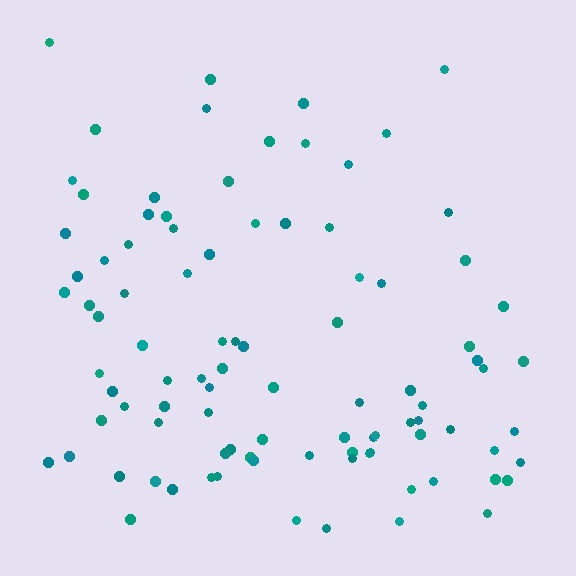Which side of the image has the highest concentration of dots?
The bottom.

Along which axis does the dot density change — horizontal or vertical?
Vertical.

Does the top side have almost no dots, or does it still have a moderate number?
Still a moderate number, just noticeably fewer than the bottom.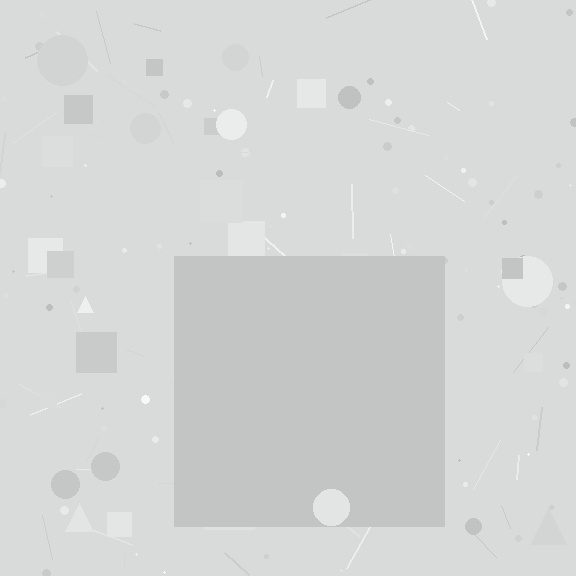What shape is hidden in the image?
A square is hidden in the image.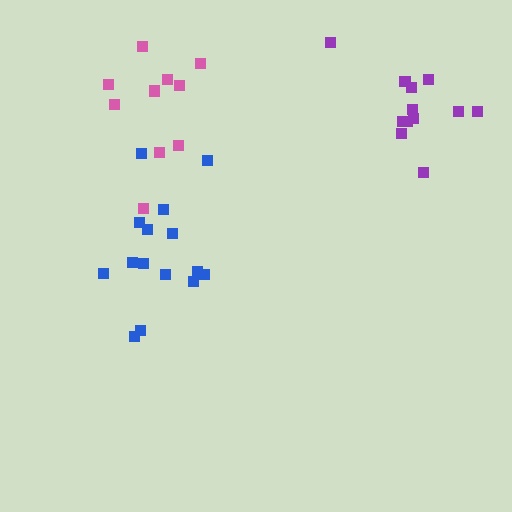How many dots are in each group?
Group 1: 10 dots, Group 2: 15 dots, Group 3: 12 dots (37 total).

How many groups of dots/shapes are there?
There are 3 groups.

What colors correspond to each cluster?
The clusters are colored: pink, blue, purple.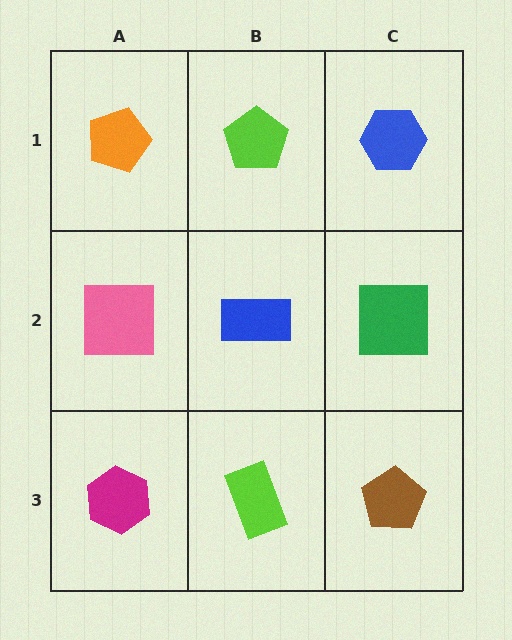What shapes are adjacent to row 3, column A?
A pink square (row 2, column A), a lime rectangle (row 3, column B).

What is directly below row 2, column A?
A magenta hexagon.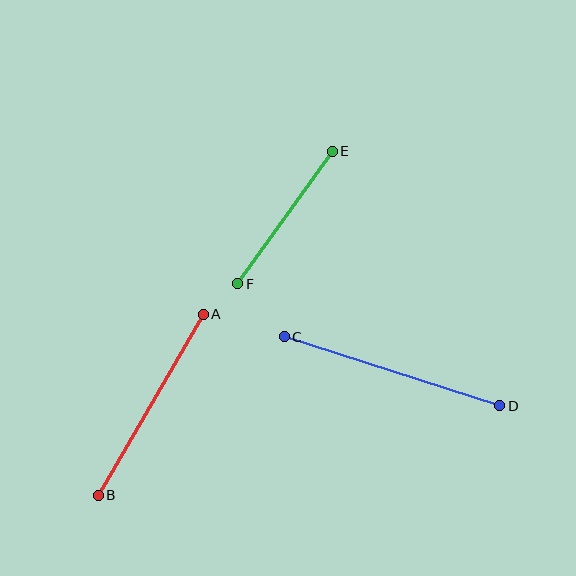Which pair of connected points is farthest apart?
Points C and D are farthest apart.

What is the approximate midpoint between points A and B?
The midpoint is at approximately (151, 405) pixels.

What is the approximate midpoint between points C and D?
The midpoint is at approximately (392, 371) pixels.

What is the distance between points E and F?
The distance is approximately 162 pixels.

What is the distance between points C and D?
The distance is approximately 227 pixels.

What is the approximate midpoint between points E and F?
The midpoint is at approximately (285, 218) pixels.